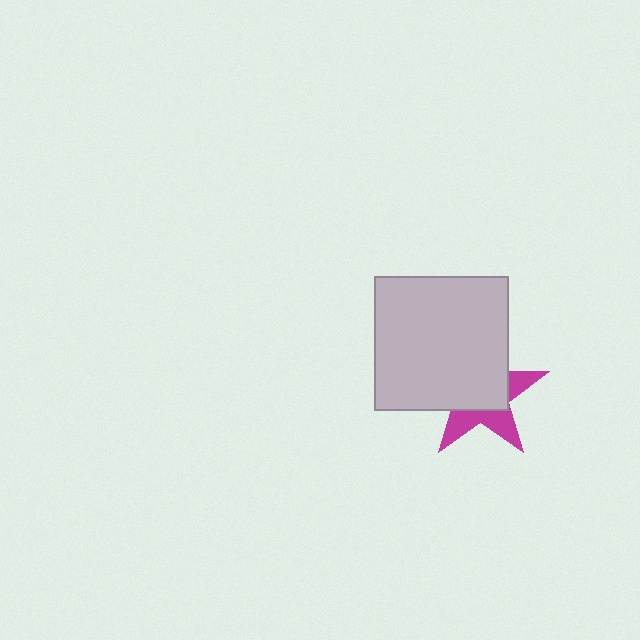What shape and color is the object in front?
The object in front is a light gray square.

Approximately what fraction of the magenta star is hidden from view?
Roughly 61% of the magenta star is hidden behind the light gray square.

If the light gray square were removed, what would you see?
You would see the complete magenta star.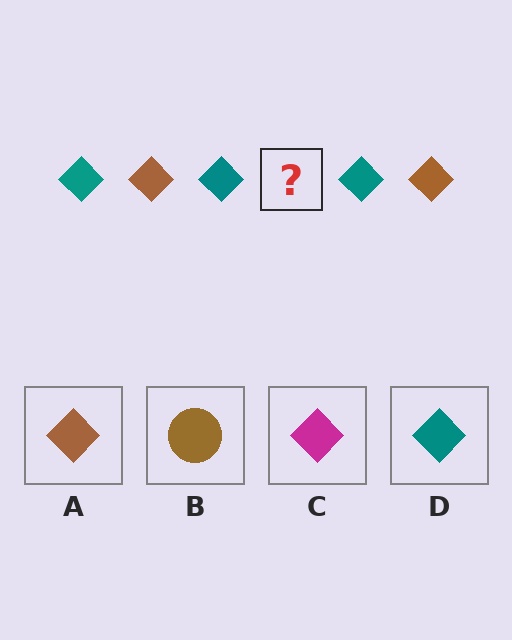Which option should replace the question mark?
Option A.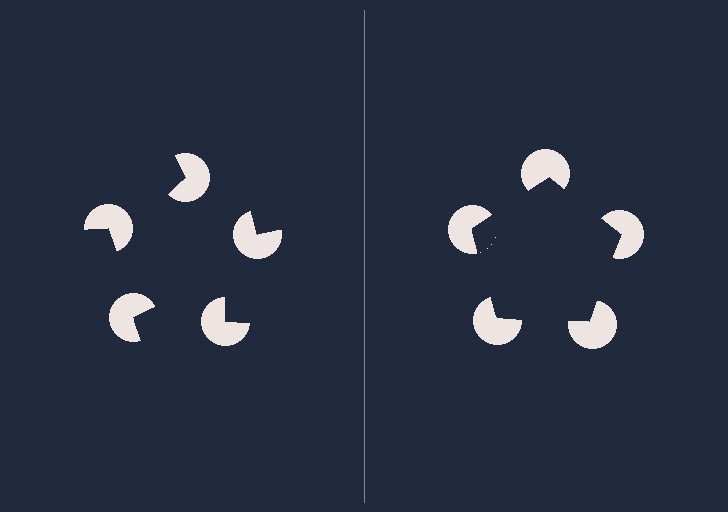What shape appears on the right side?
An illusory pentagon.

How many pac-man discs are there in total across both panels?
10 — 5 on each side.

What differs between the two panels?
The pac-man discs are positioned identically on both sides; only the wedge orientations differ. On the right they align to a pentagon; on the left they are misaligned.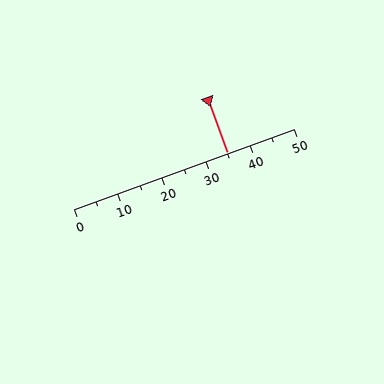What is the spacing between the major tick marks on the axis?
The major ticks are spaced 10 apart.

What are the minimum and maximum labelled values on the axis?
The axis runs from 0 to 50.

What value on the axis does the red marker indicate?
The marker indicates approximately 35.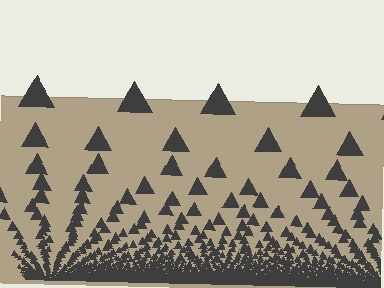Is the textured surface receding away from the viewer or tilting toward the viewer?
The surface appears to tilt toward the viewer. Texture elements get larger and sparser toward the top.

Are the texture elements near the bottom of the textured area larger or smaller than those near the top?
Smaller. The gradient is inverted — elements near the bottom are smaller and denser.